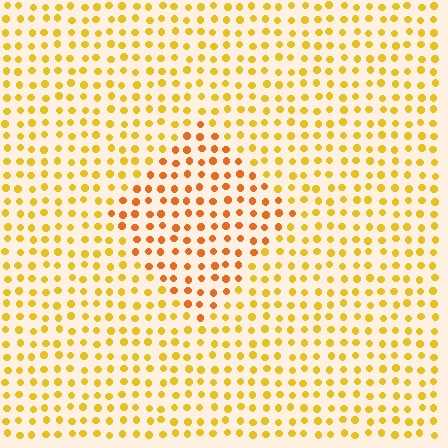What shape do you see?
I see a diamond.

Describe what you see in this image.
The image is filled with small yellow elements in a uniform arrangement. A diamond-shaped region is visible where the elements are tinted to a slightly different hue, forming a subtle color boundary.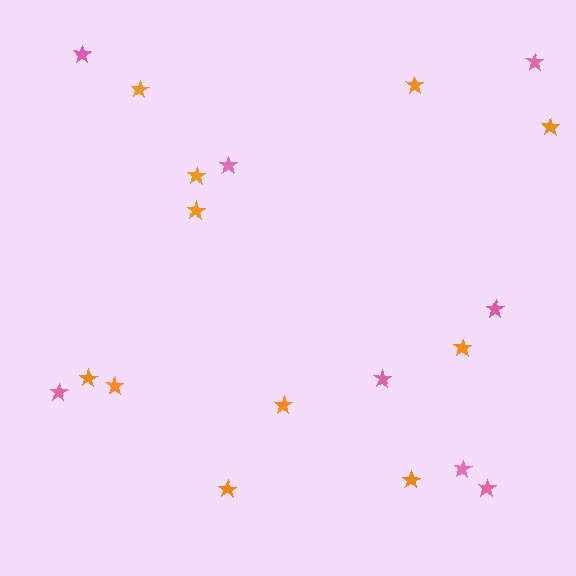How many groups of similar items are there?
There are 2 groups: one group of pink stars (8) and one group of orange stars (11).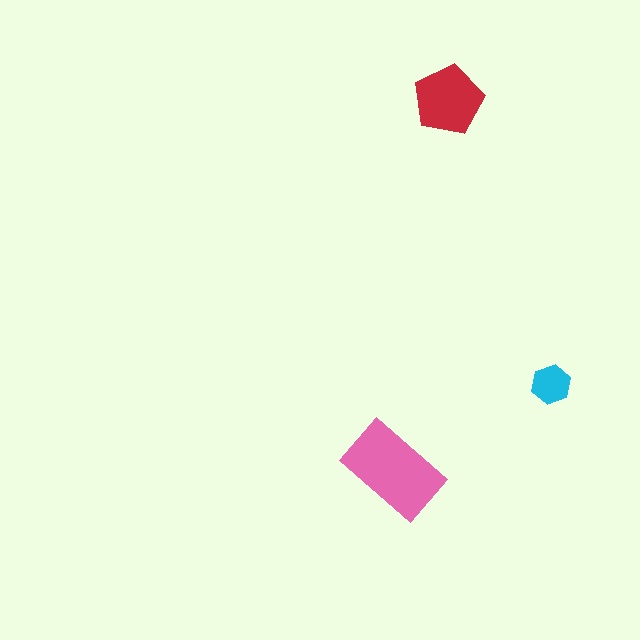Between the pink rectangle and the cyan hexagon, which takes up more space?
The pink rectangle.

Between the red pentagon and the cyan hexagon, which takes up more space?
The red pentagon.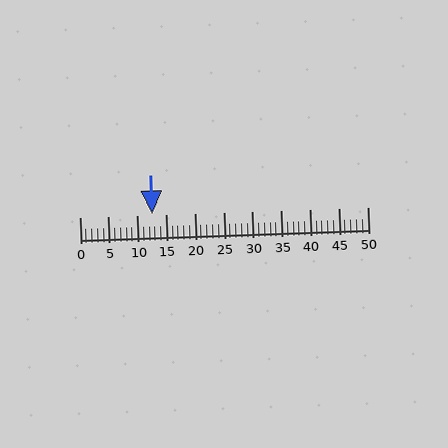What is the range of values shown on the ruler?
The ruler shows values from 0 to 50.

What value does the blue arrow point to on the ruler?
The blue arrow points to approximately 13.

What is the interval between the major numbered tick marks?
The major tick marks are spaced 5 units apart.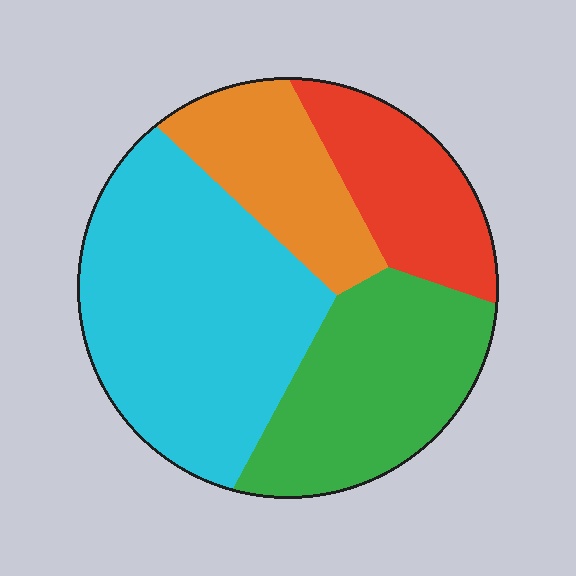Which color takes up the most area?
Cyan, at roughly 40%.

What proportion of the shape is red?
Red takes up less than a sixth of the shape.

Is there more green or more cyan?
Cyan.